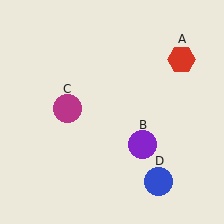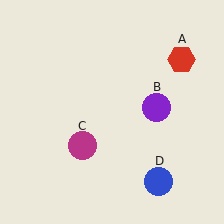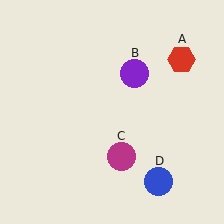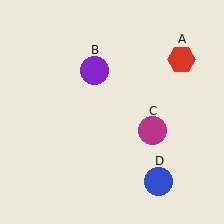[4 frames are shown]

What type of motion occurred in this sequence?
The purple circle (object B), magenta circle (object C) rotated counterclockwise around the center of the scene.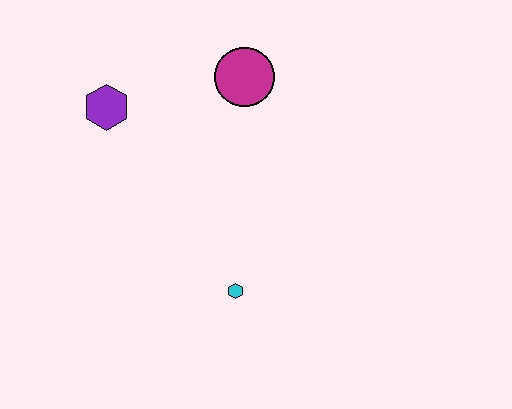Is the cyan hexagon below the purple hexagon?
Yes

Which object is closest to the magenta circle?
The purple hexagon is closest to the magenta circle.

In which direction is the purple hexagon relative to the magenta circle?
The purple hexagon is to the left of the magenta circle.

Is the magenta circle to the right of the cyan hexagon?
Yes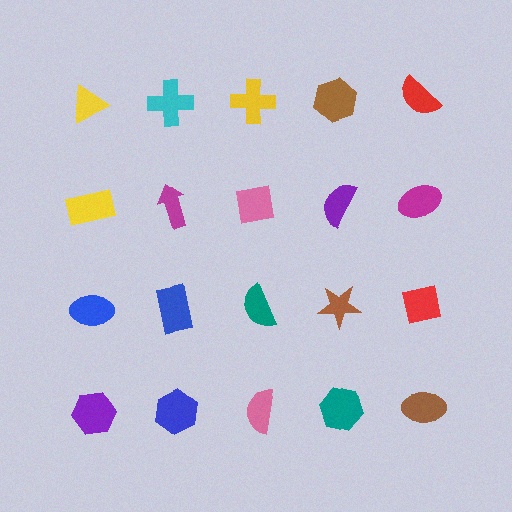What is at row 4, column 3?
A pink semicircle.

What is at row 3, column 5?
A red square.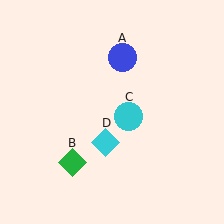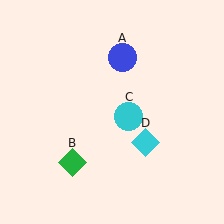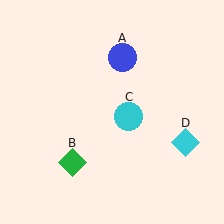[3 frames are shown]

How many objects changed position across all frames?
1 object changed position: cyan diamond (object D).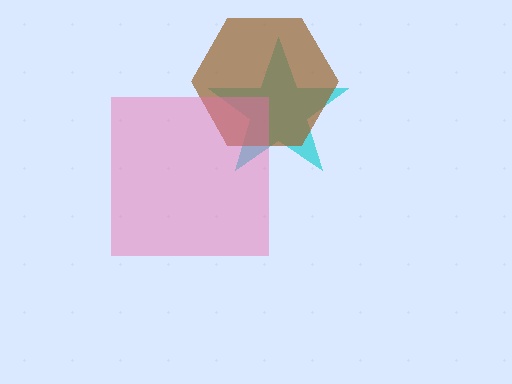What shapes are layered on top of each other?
The layered shapes are: a cyan star, a brown hexagon, a pink square.